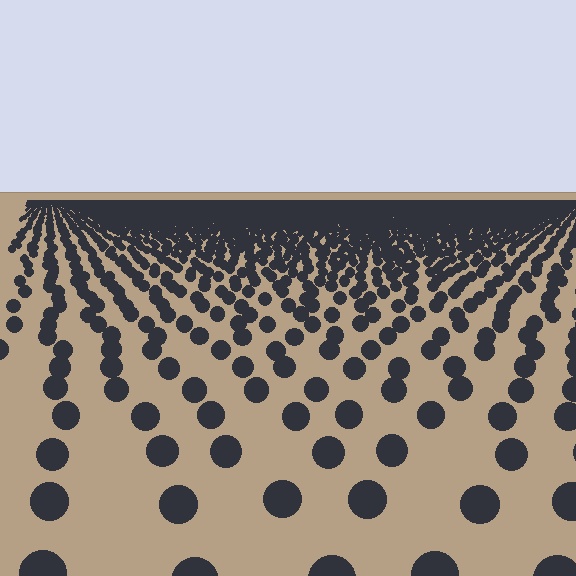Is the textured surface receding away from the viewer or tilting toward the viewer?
The surface is receding away from the viewer. Texture elements get smaller and denser toward the top.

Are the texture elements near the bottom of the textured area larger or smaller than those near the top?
Larger. Near the bottom, elements are closer to the viewer and appear at a bigger on-screen size.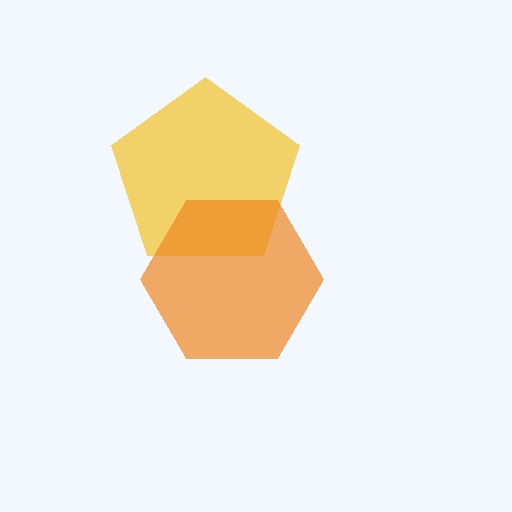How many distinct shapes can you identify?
There are 2 distinct shapes: a yellow pentagon, an orange hexagon.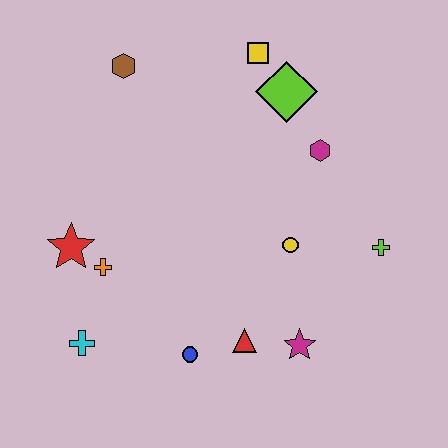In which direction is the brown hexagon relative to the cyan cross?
The brown hexagon is above the cyan cross.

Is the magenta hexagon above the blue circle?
Yes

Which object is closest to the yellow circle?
The lime cross is closest to the yellow circle.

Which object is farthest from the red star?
The lime cross is farthest from the red star.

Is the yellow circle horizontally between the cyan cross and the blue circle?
No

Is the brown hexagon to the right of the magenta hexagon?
No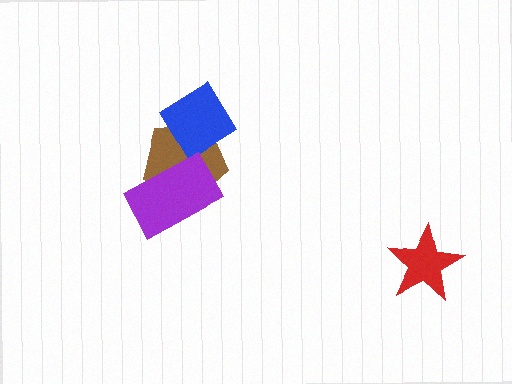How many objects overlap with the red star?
0 objects overlap with the red star.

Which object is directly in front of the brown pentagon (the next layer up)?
The blue diamond is directly in front of the brown pentagon.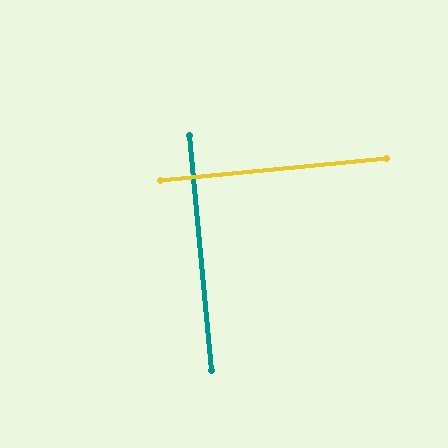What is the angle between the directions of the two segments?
Approximately 90 degrees.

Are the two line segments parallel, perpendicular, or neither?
Perpendicular — they meet at approximately 90°.